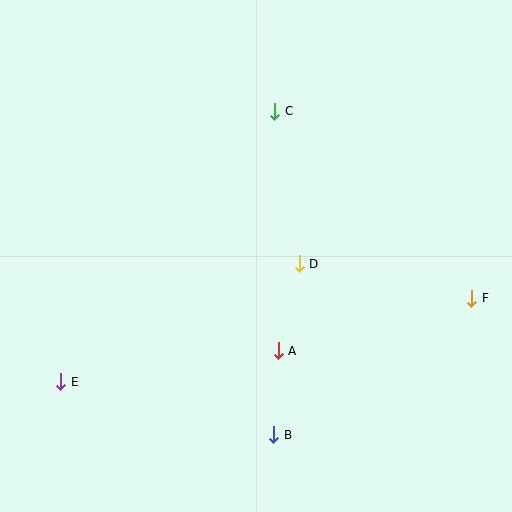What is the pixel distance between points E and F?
The distance between E and F is 419 pixels.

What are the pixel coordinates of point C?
Point C is at (275, 111).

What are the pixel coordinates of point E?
Point E is at (61, 382).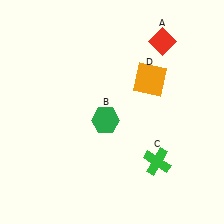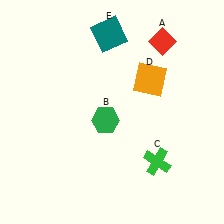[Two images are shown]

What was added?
A teal square (E) was added in Image 2.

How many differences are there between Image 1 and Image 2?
There is 1 difference between the two images.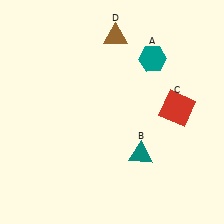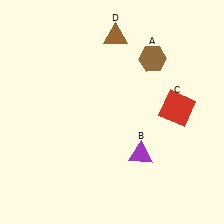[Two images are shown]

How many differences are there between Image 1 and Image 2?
There are 2 differences between the two images.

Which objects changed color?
A changed from teal to brown. B changed from teal to purple.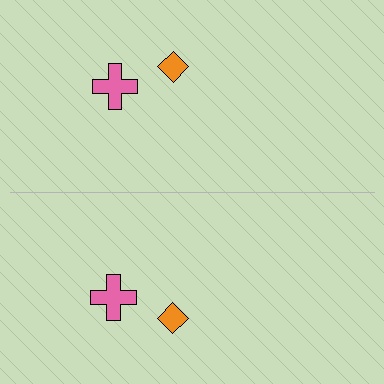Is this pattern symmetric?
Yes, this pattern has bilateral (reflection) symmetry.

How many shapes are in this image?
There are 4 shapes in this image.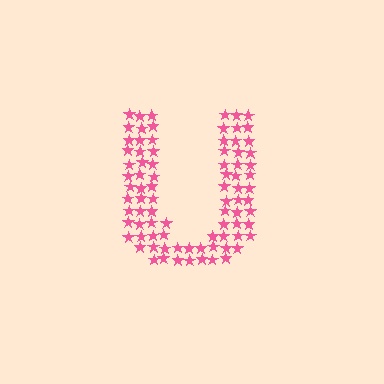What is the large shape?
The large shape is the letter U.